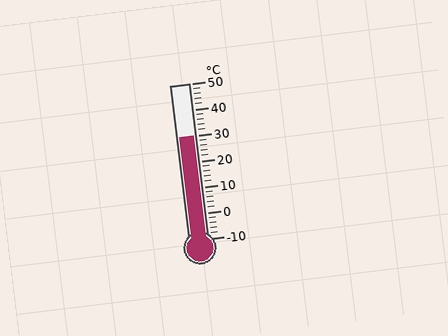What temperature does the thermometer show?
The thermometer shows approximately 30°C.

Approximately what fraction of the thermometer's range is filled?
The thermometer is filled to approximately 65% of its range.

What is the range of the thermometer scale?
The thermometer scale ranges from -10°C to 50°C.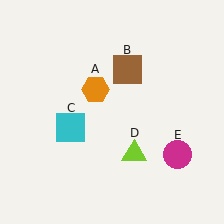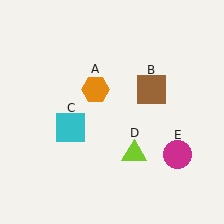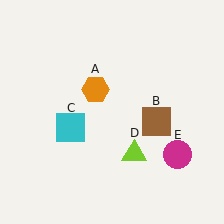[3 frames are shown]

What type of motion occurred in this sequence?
The brown square (object B) rotated clockwise around the center of the scene.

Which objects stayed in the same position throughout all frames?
Orange hexagon (object A) and cyan square (object C) and lime triangle (object D) and magenta circle (object E) remained stationary.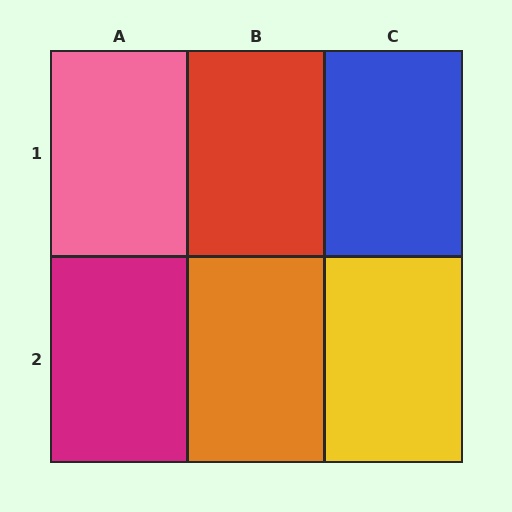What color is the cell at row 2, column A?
Magenta.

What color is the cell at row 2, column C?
Yellow.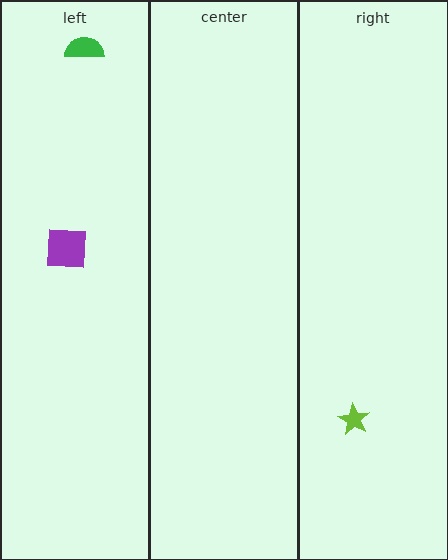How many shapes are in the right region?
1.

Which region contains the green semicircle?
The left region.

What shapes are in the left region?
The green semicircle, the purple square.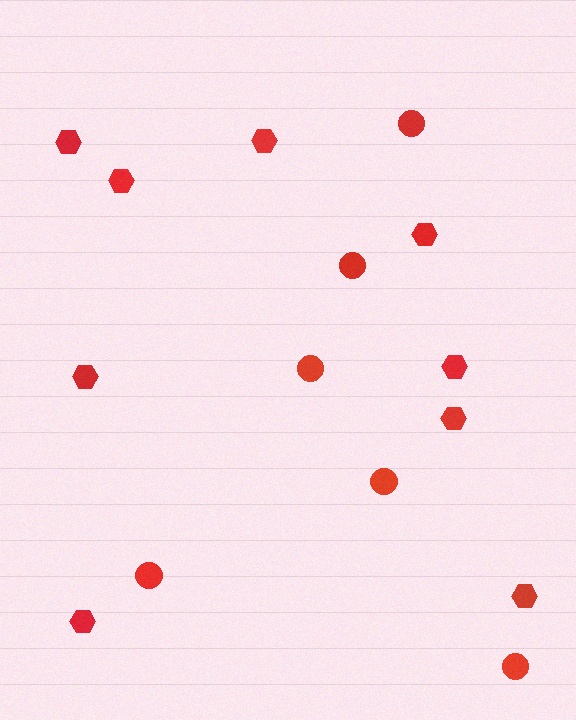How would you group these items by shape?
There are 2 groups: one group of hexagons (9) and one group of circles (6).